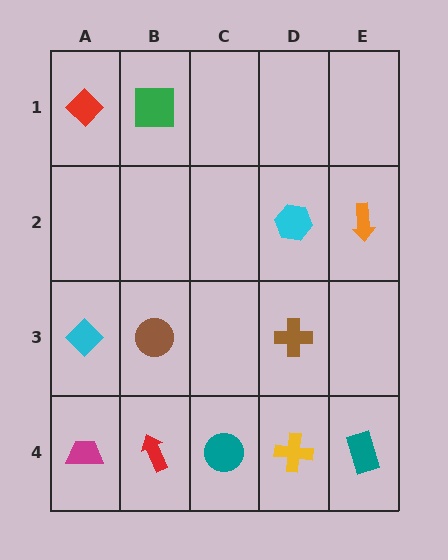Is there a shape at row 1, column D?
No, that cell is empty.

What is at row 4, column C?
A teal circle.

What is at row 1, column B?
A green square.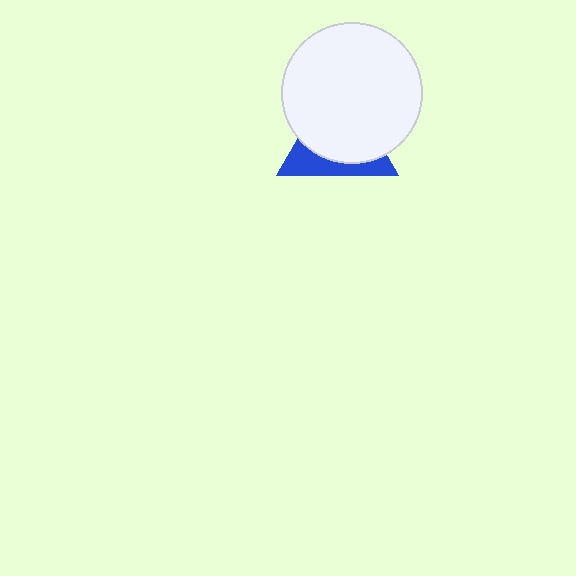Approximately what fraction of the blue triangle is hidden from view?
Roughly 68% of the blue triangle is hidden behind the white circle.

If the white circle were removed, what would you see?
You would see the complete blue triangle.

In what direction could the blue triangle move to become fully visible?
The blue triangle could move down. That would shift it out from behind the white circle entirely.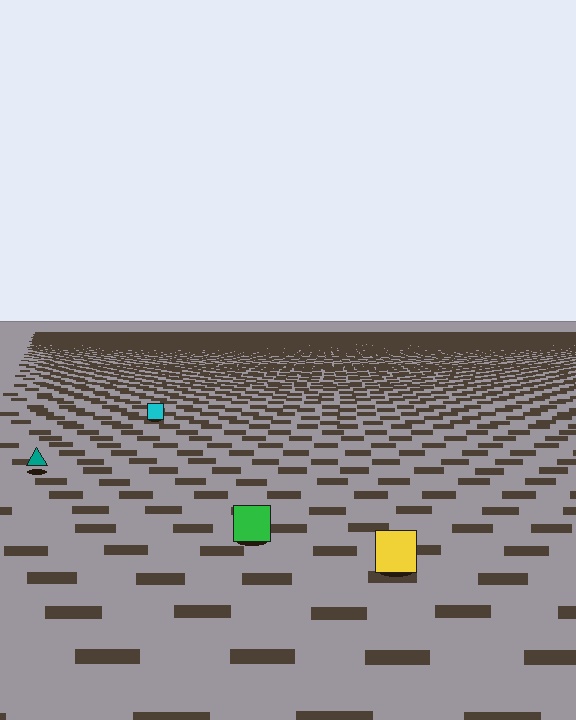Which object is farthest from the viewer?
The cyan square is farthest from the viewer. It appears smaller and the ground texture around it is denser.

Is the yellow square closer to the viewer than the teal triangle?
Yes. The yellow square is closer — you can tell from the texture gradient: the ground texture is coarser near it.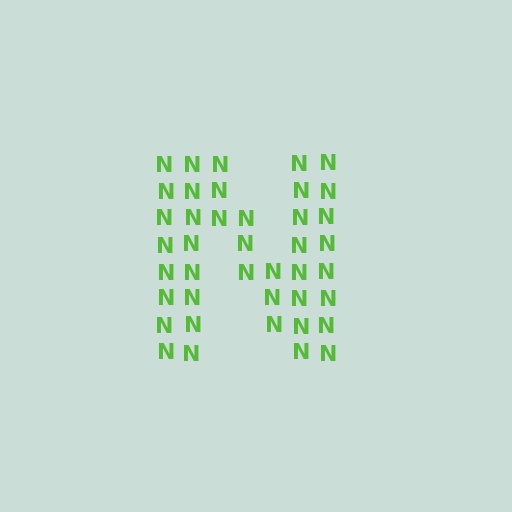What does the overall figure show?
The overall figure shows the letter N.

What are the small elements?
The small elements are letter N's.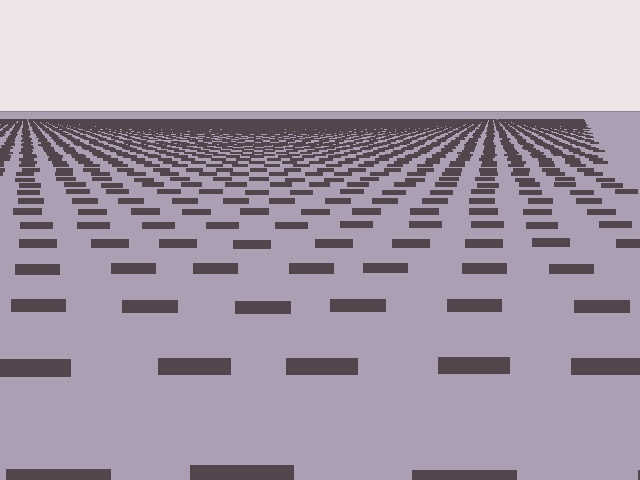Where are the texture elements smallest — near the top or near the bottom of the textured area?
Near the top.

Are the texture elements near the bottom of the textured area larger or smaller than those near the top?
Larger. Near the bottom, elements are closer to the viewer and appear at a bigger on-screen size.